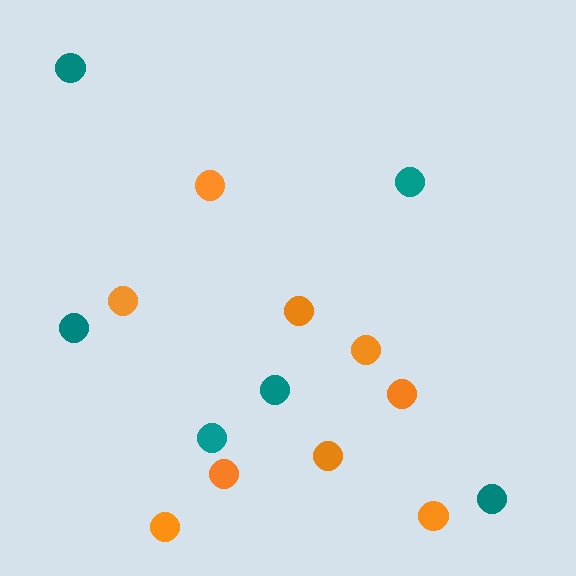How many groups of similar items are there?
There are 2 groups: one group of orange circles (9) and one group of teal circles (6).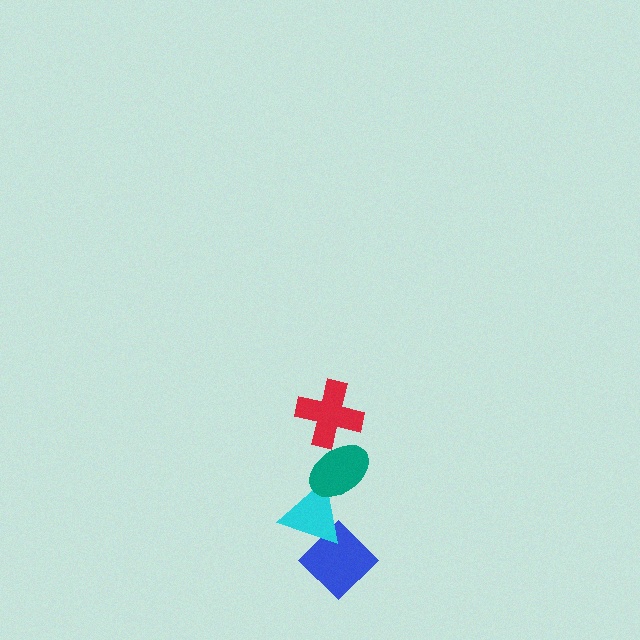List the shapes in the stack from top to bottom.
From top to bottom: the red cross, the teal ellipse, the cyan triangle, the blue diamond.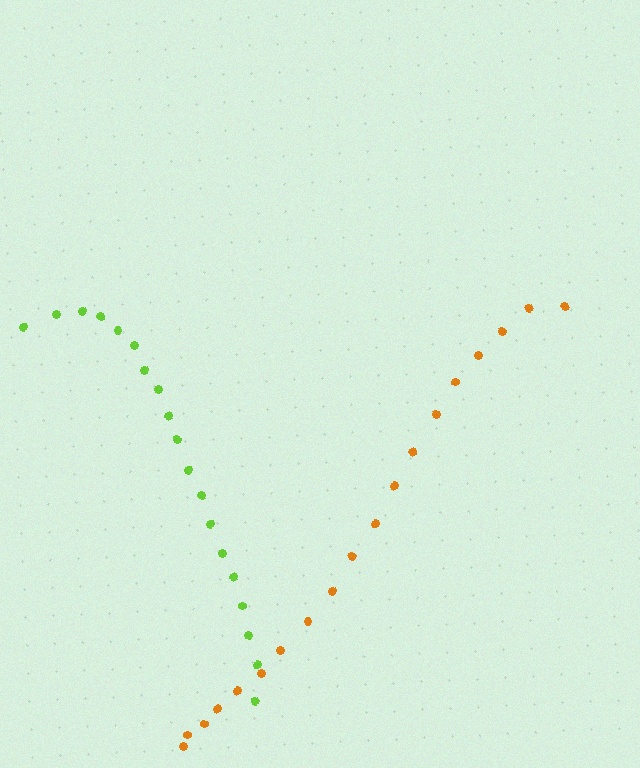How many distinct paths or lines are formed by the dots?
There are 2 distinct paths.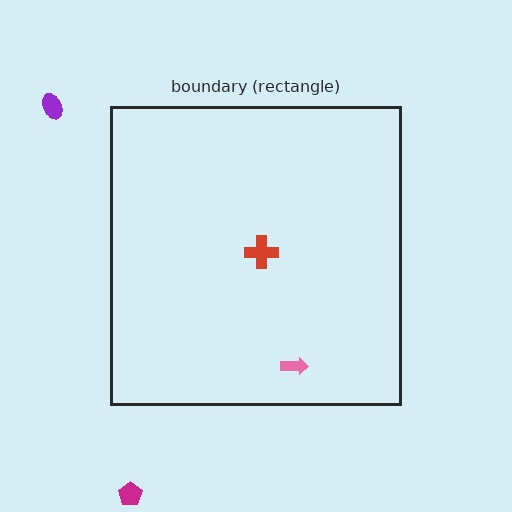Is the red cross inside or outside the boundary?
Inside.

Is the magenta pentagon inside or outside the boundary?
Outside.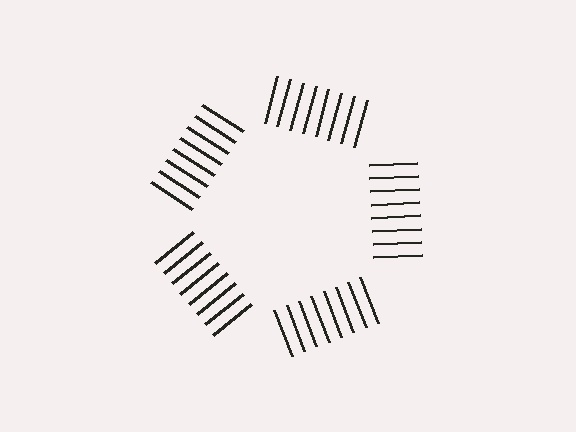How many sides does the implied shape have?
5 sides — the line-ends trace a pentagon.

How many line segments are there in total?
40 — 8 along each of the 5 edges.